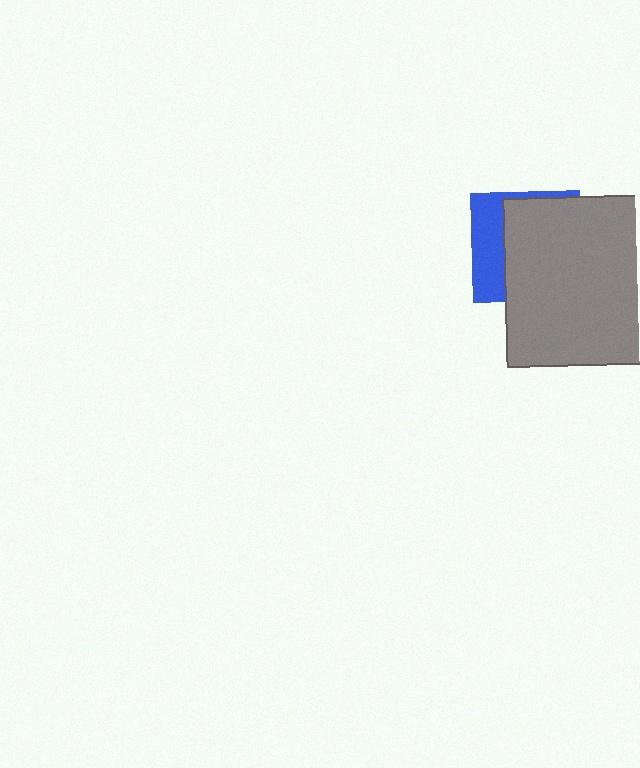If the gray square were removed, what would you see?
You would see the complete blue square.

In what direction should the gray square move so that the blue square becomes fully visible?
The gray square should move right. That is the shortest direction to clear the overlap and leave the blue square fully visible.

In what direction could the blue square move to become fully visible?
The blue square could move left. That would shift it out from behind the gray square entirely.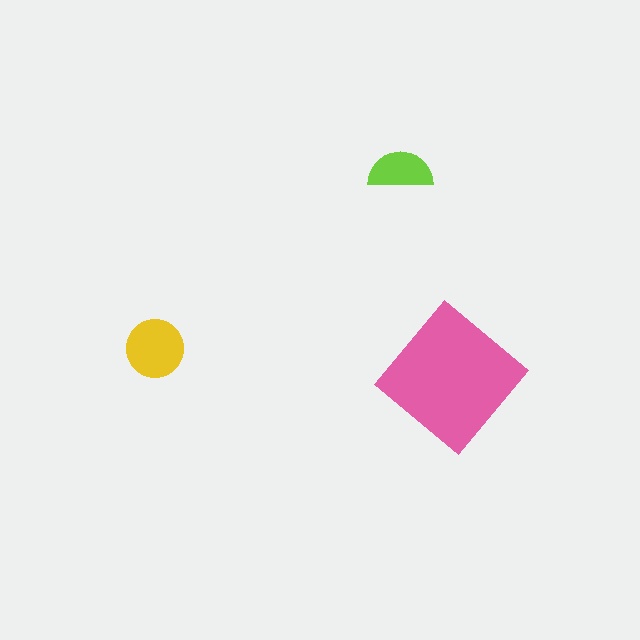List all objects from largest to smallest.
The pink diamond, the yellow circle, the lime semicircle.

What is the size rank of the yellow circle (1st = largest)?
2nd.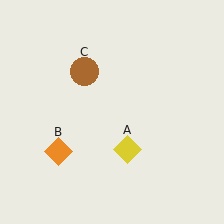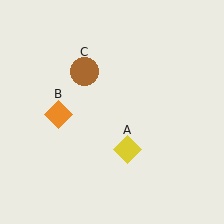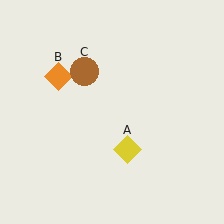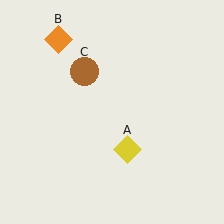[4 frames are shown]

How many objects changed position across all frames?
1 object changed position: orange diamond (object B).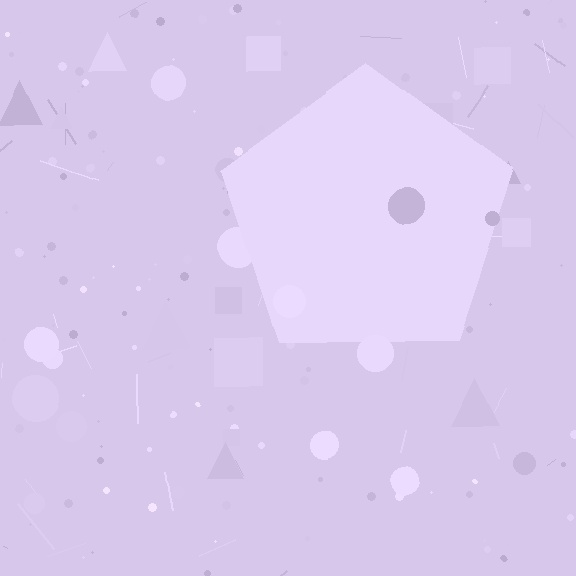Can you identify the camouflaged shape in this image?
The camouflaged shape is a pentagon.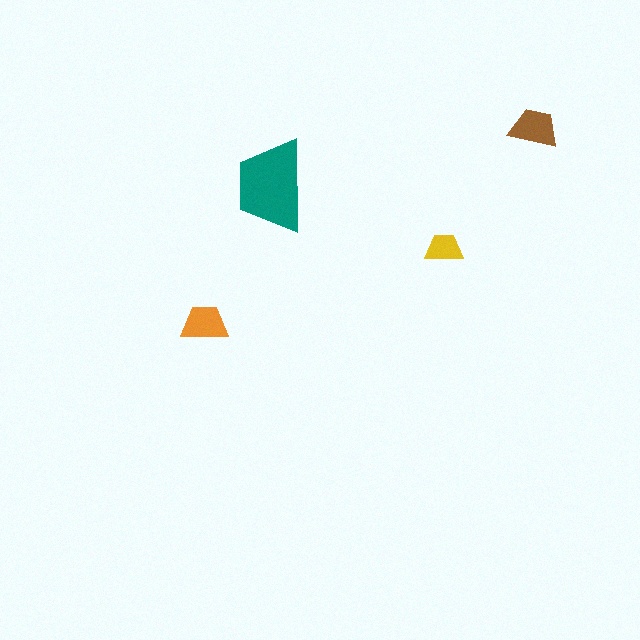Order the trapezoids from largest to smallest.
the teal one, the brown one, the orange one, the yellow one.